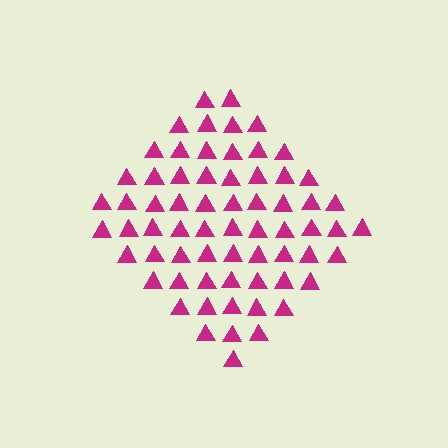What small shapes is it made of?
It is made of small triangles.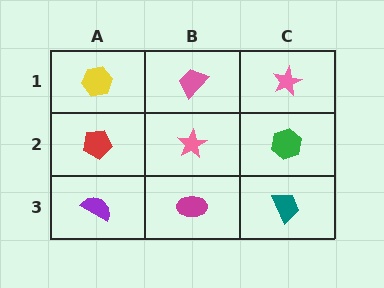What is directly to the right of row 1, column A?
A pink trapezoid.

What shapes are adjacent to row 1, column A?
A red pentagon (row 2, column A), a pink trapezoid (row 1, column B).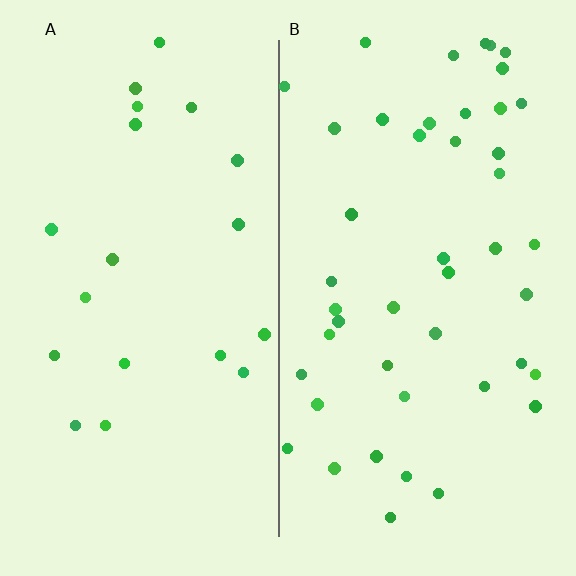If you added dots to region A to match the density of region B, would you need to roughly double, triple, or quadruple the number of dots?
Approximately double.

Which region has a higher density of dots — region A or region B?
B (the right).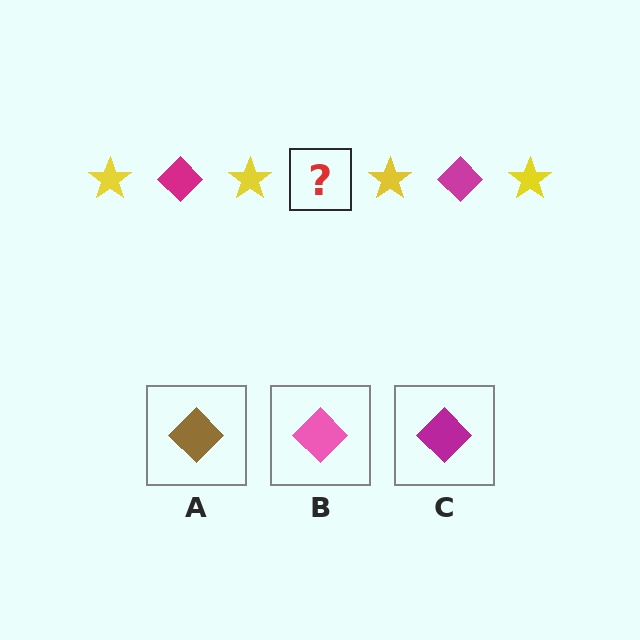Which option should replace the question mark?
Option C.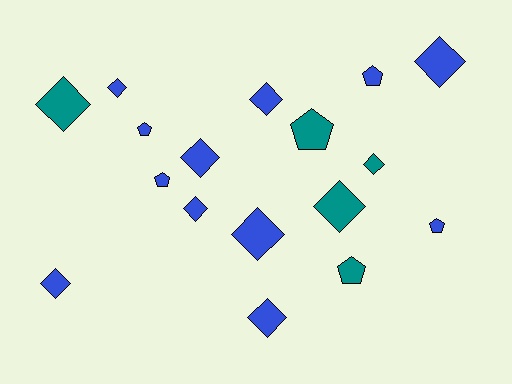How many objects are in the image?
There are 17 objects.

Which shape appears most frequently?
Diamond, with 11 objects.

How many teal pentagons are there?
There are 2 teal pentagons.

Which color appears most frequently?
Blue, with 12 objects.